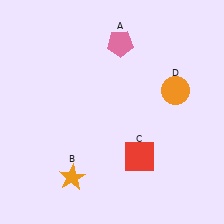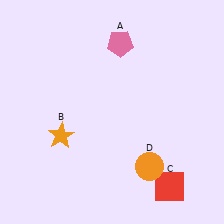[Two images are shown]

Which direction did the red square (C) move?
The red square (C) moved right.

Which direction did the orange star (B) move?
The orange star (B) moved up.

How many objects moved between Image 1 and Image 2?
3 objects moved between the two images.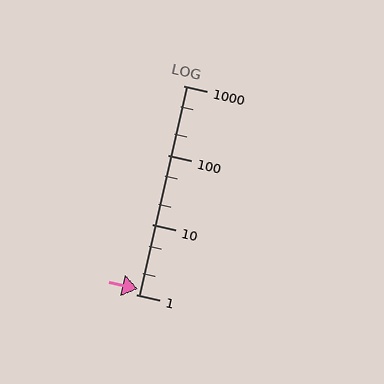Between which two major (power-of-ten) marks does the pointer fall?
The pointer is between 1 and 10.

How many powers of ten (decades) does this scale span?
The scale spans 3 decades, from 1 to 1000.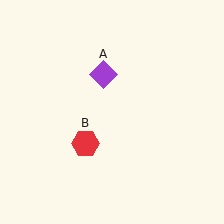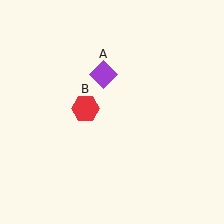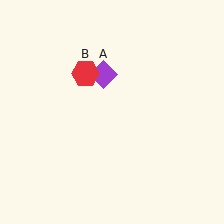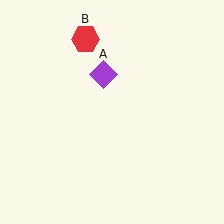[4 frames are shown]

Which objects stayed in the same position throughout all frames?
Purple diamond (object A) remained stationary.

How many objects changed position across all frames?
1 object changed position: red hexagon (object B).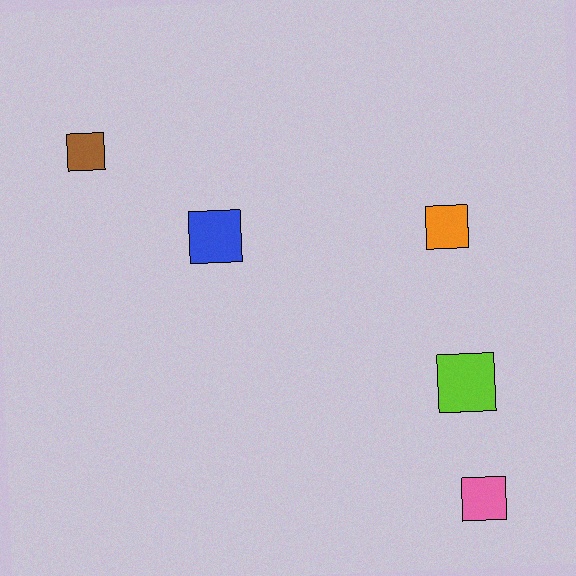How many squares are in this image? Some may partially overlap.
There are 5 squares.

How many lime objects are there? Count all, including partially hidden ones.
There is 1 lime object.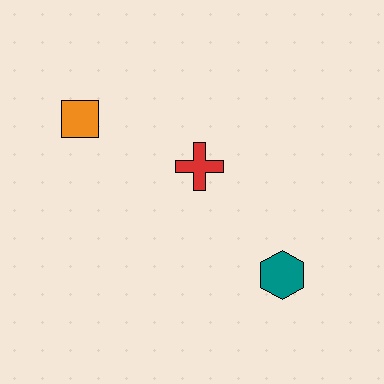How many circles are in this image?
There are no circles.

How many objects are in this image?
There are 3 objects.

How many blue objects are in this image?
There are no blue objects.